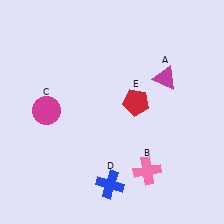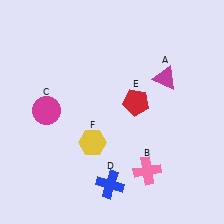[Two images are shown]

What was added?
A yellow hexagon (F) was added in Image 2.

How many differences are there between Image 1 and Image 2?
There is 1 difference between the two images.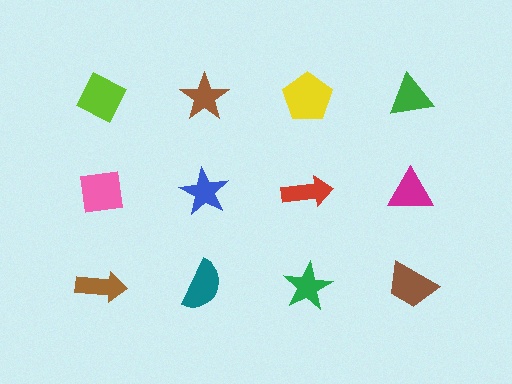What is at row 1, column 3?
A yellow pentagon.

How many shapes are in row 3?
4 shapes.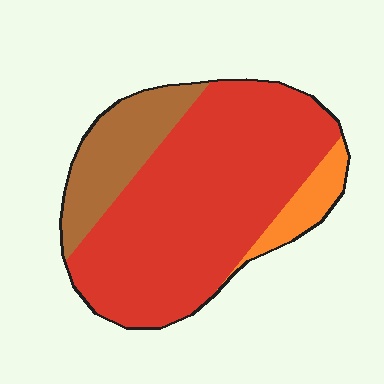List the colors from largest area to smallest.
From largest to smallest: red, brown, orange.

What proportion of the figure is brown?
Brown covers 19% of the figure.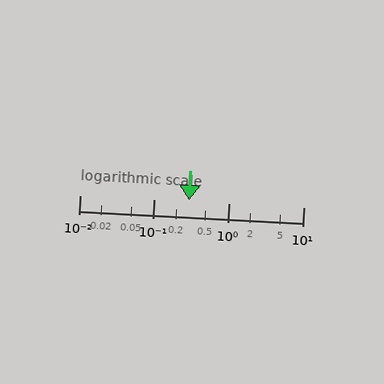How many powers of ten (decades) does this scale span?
The scale spans 3 decades, from 0.01 to 10.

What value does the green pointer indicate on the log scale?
The pointer indicates approximately 0.29.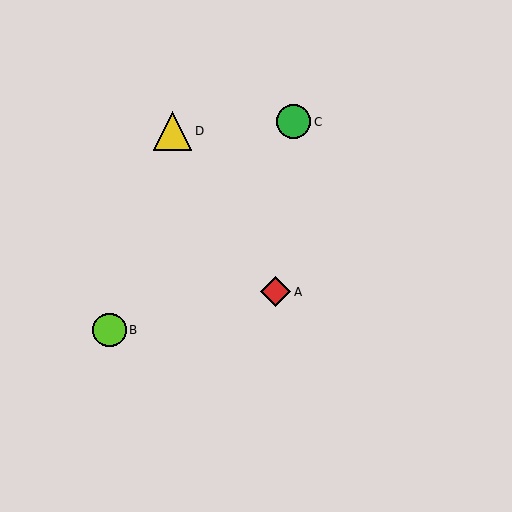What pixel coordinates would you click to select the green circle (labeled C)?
Click at (293, 122) to select the green circle C.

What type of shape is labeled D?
Shape D is a yellow triangle.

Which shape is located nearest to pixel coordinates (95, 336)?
The lime circle (labeled B) at (109, 330) is nearest to that location.